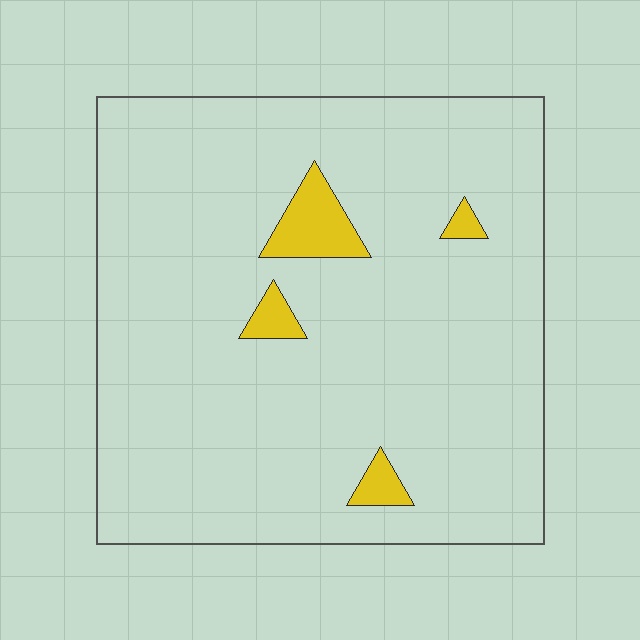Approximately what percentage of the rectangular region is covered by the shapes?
Approximately 5%.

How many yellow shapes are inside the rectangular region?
4.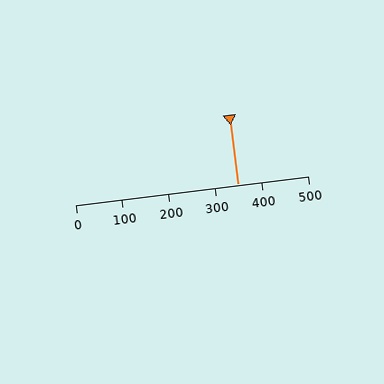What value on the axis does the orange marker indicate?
The marker indicates approximately 350.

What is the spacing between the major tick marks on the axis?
The major ticks are spaced 100 apart.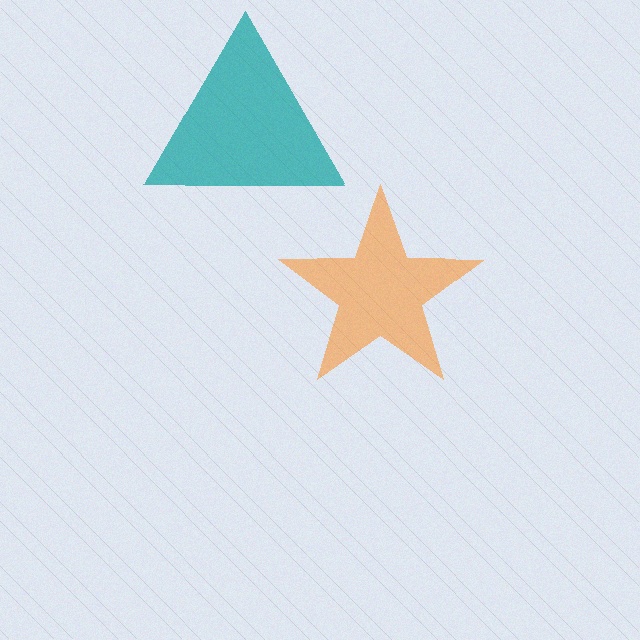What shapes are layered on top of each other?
The layered shapes are: a teal triangle, an orange star.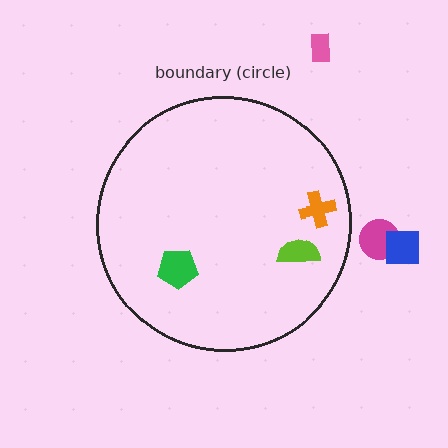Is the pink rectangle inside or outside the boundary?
Outside.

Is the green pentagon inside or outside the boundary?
Inside.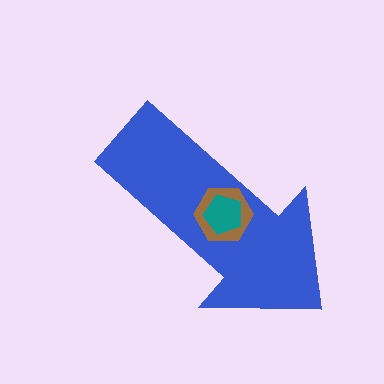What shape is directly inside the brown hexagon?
The teal pentagon.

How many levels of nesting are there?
3.